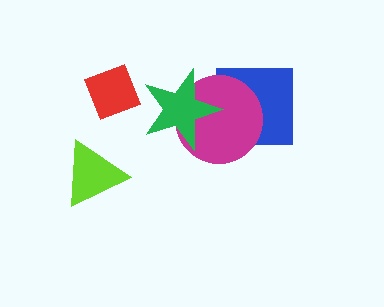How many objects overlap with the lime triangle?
0 objects overlap with the lime triangle.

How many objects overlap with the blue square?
1 object overlaps with the blue square.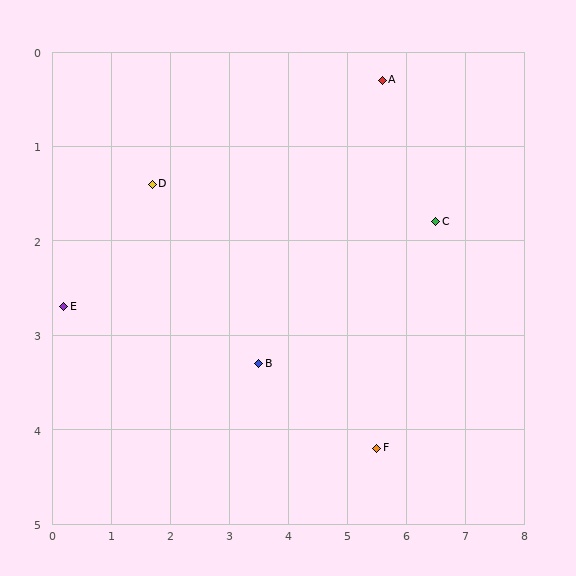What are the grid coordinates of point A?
Point A is at approximately (5.6, 0.3).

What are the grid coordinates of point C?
Point C is at approximately (6.5, 1.8).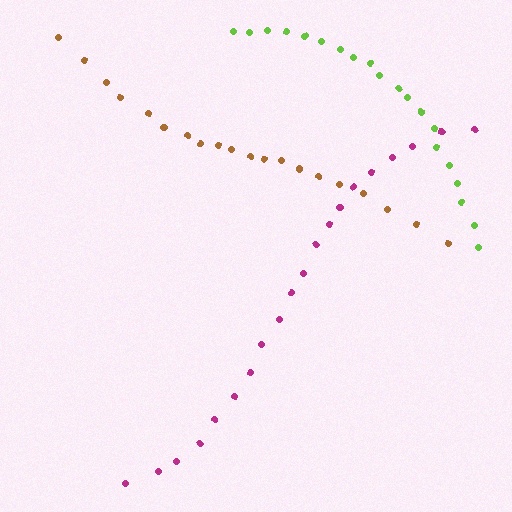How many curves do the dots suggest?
There are 3 distinct paths.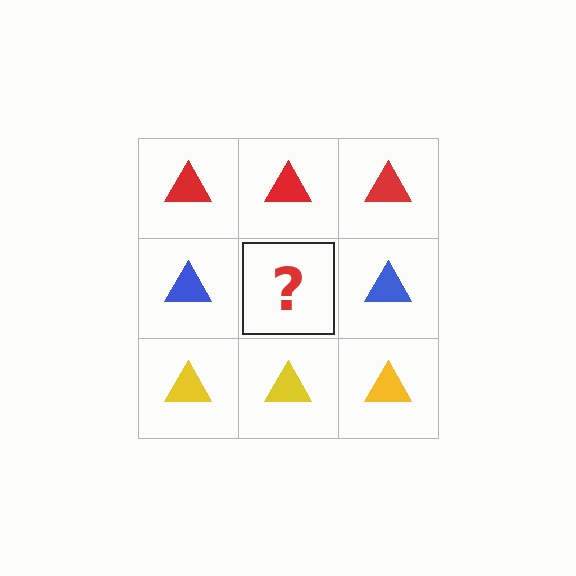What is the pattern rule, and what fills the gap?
The rule is that each row has a consistent color. The gap should be filled with a blue triangle.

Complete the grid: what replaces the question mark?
The question mark should be replaced with a blue triangle.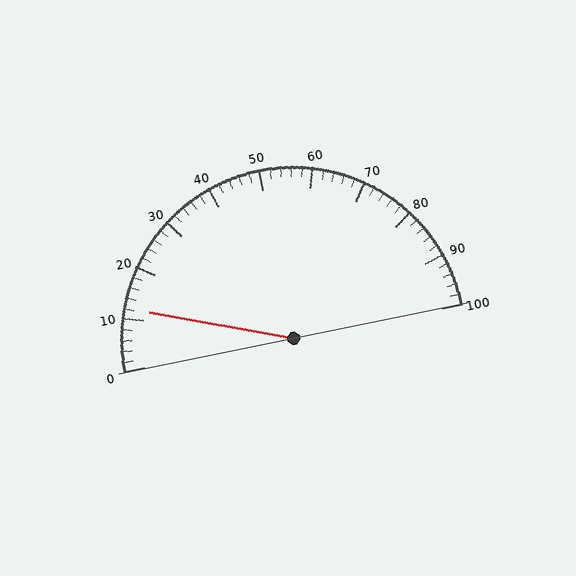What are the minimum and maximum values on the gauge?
The gauge ranges from 0 to 100.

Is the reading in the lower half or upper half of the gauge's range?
The reading is in the lower half of the range (0 to 100).